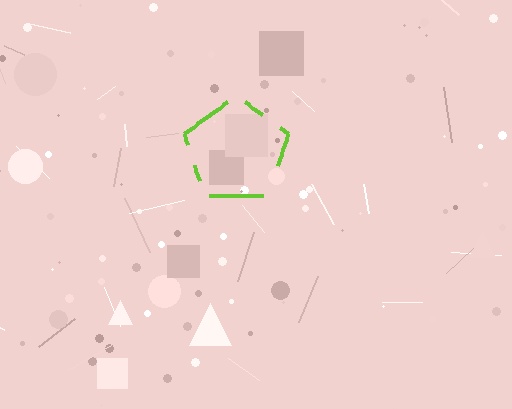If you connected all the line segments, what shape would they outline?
They would outline a pentagon.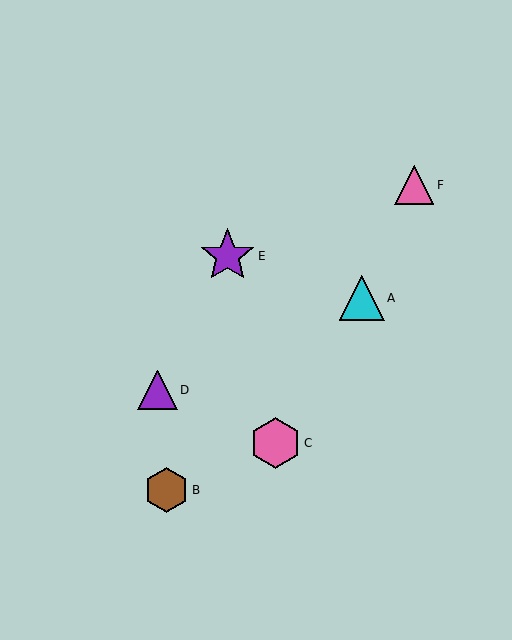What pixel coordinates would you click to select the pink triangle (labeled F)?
Click at (414, 185) to select the pink triangle F.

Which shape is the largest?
The purple star (labeled E) is the largest.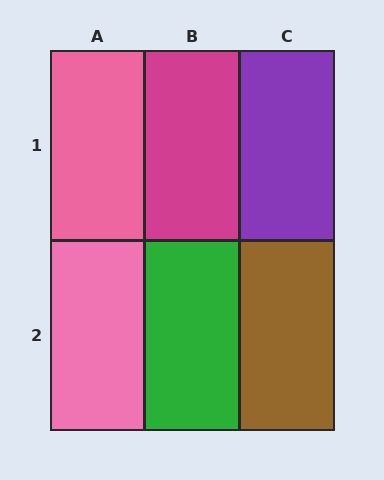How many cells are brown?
1 cell is brown.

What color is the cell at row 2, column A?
Pink.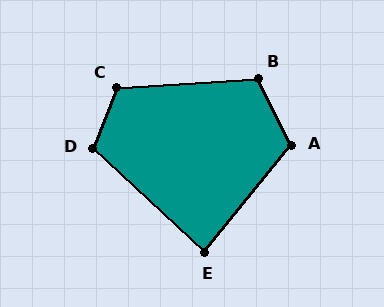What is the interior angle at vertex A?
Approximately 115 degrees (obtuse).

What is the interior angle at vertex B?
Approximately 113 degrees (obtuse).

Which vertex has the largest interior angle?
C, at approximately 116 degrees.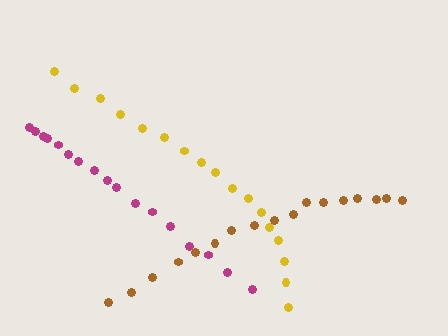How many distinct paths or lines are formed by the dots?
There are 3 distinct paths.